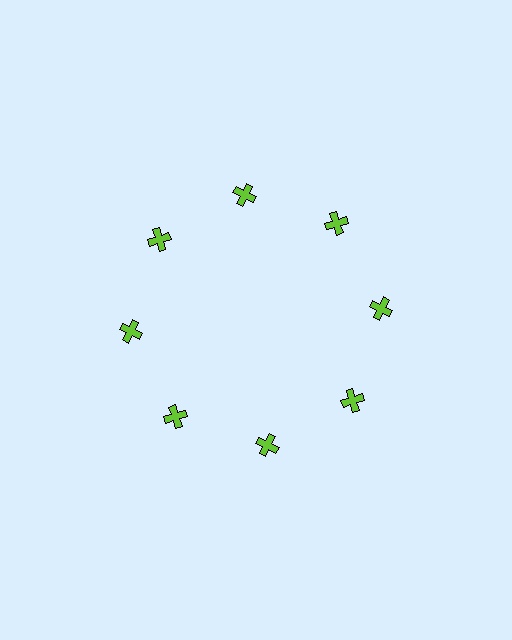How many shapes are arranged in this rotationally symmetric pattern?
There are 8 shapes, arranged in 8 groups of 1.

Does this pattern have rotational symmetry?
Yes, this pattern has 8-fold rotational symmetry. It looks the same after rotating 45 degrees around the center.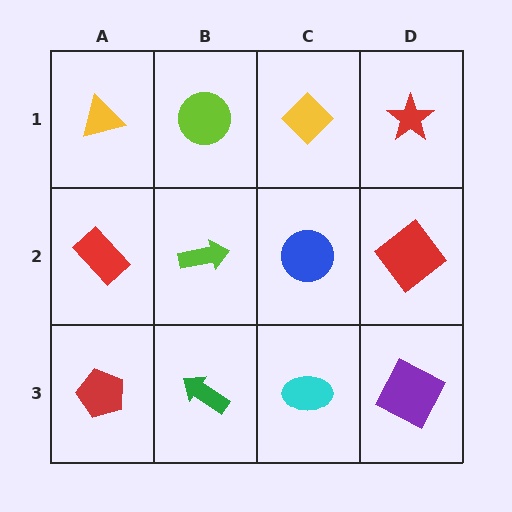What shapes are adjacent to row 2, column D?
A red star (row 1, column D), a purple square (row 3, column D), a blue circle (row 2, column C).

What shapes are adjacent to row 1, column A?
A red rectangle (row 2, column A), a lime circle (row 1, column B).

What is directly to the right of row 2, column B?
A blue circle.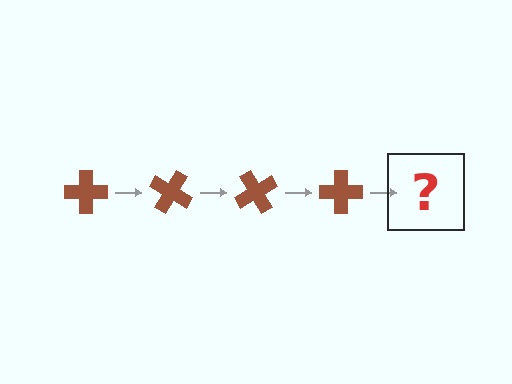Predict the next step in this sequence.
The next step is a brown cross rotated 120 degrees.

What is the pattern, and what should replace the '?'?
The pattern is that the cross rotates 30 degrees each step. The '?' should be a brown cross rotated 120 degrees.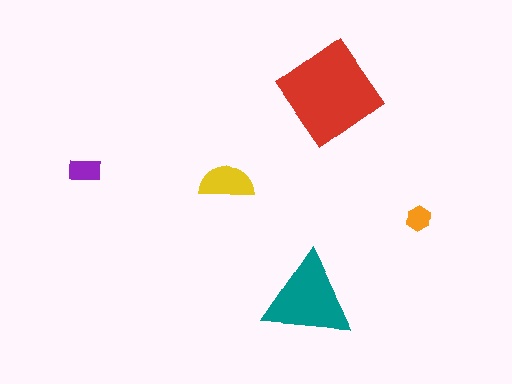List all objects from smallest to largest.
The orange hexagon, the purple rectangle, the yellow semicircle, the teal triangle, the red diamond.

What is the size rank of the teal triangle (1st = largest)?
2nd.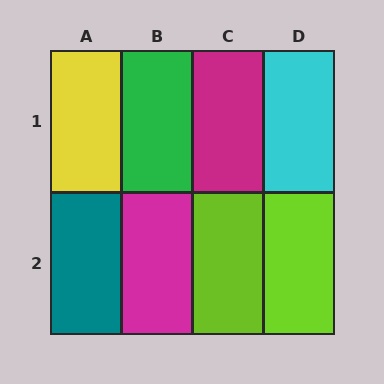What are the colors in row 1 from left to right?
Yellow, green, magenta, cyan.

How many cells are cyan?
1 cell is cyan.